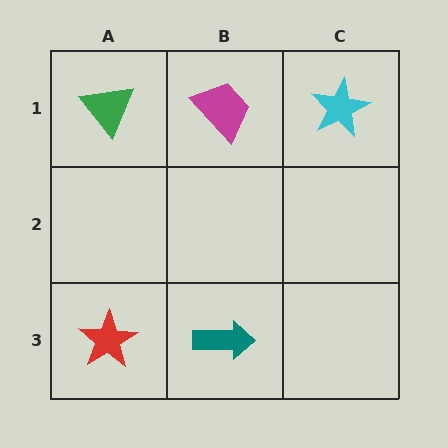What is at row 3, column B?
A teal arrow.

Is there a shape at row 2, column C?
No, that cell is empty.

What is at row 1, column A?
A green triangle.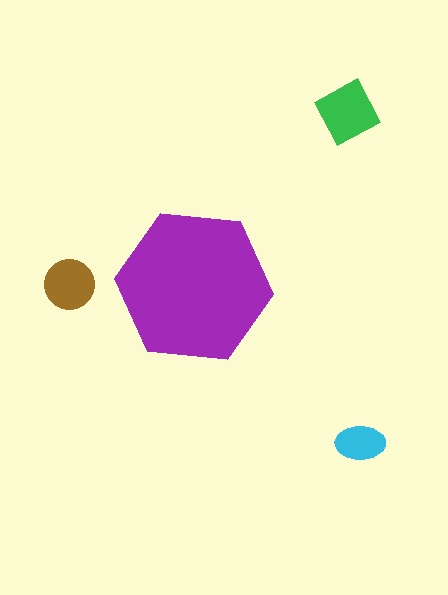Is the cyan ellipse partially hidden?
No, the cyan ellipse is fully visible.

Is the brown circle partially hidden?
No, the brown circle is fully visible.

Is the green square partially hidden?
No, the green square is fully visible.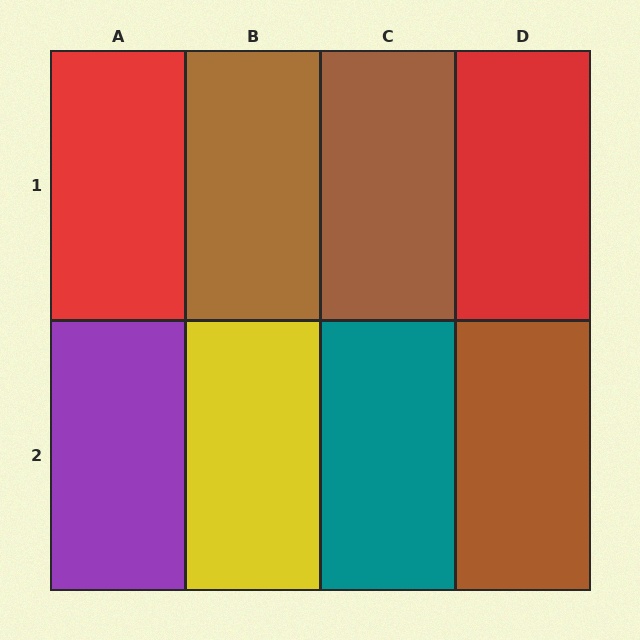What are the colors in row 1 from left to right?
Red, brown, brown, red.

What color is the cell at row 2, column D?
Brown.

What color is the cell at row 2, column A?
Purple.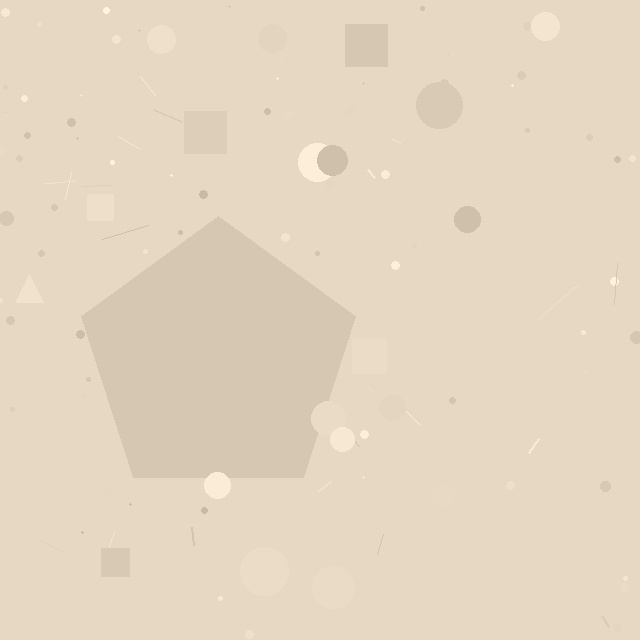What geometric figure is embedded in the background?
A pentagon is embedded in the background.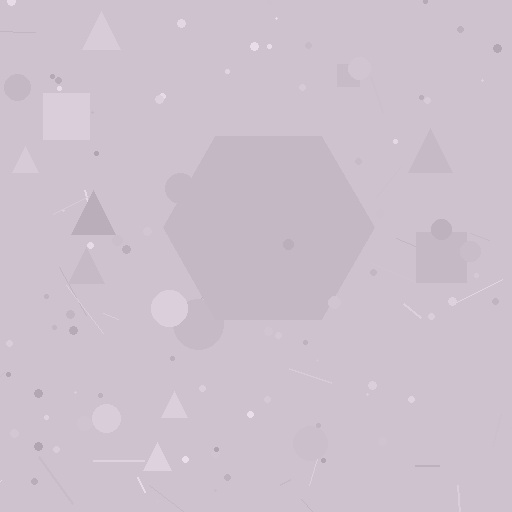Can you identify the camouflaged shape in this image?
The camouflaged shape is a hexagon.